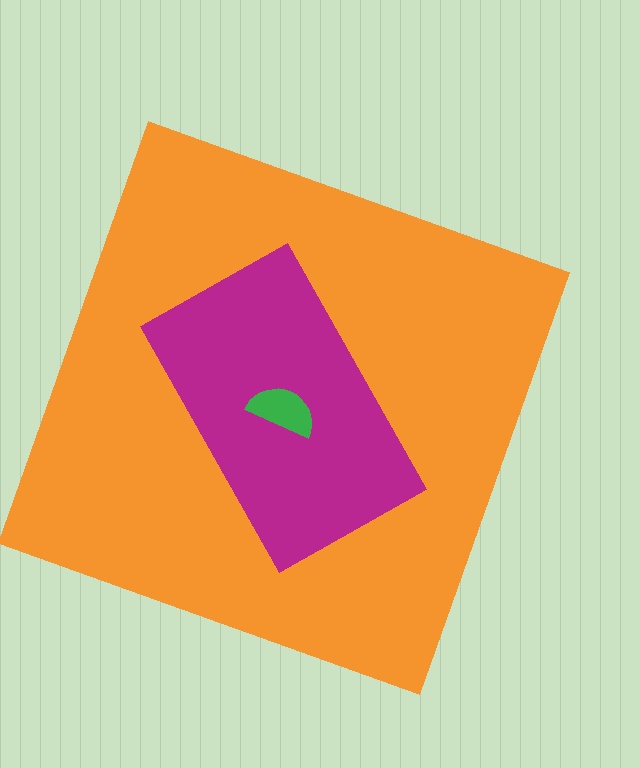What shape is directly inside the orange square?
The magenta rectangle.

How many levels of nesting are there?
3.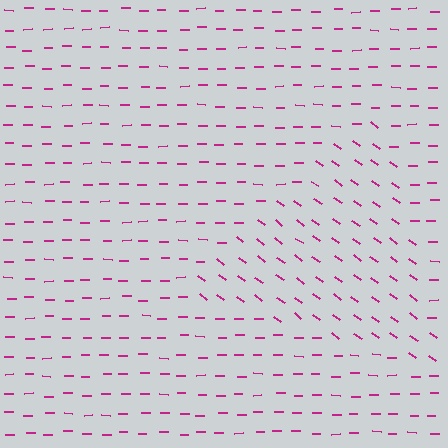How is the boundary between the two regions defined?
The boundary is defined purely by a change in line orientation (approximately 36 degrees difference). All lines are the same color and thickness.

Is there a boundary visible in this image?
Yes, there is a texture boundary formed by a change in line orientation.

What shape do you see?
I see a triangle.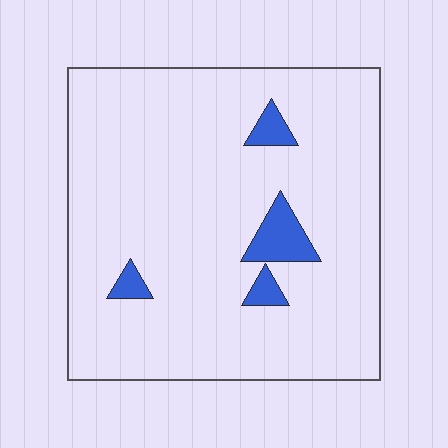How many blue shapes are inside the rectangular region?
4.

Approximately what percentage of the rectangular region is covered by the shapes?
Approximately 5%.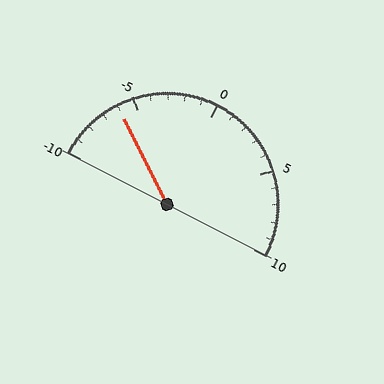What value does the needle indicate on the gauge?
The needle indicates approximately -6.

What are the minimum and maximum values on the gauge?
The gauge ranges from -10 to 10.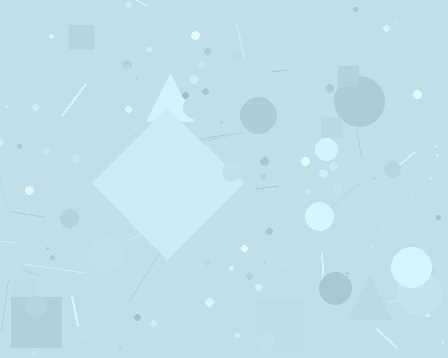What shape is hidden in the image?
A diamond is hidden in the image.